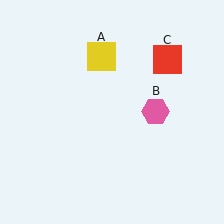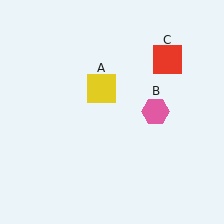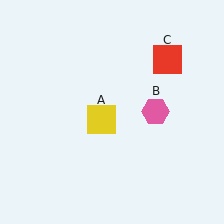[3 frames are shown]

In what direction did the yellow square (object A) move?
The yellow square (object A) moved down.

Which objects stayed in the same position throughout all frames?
Pink hexagon (object B) and red square (object C) remained stationary.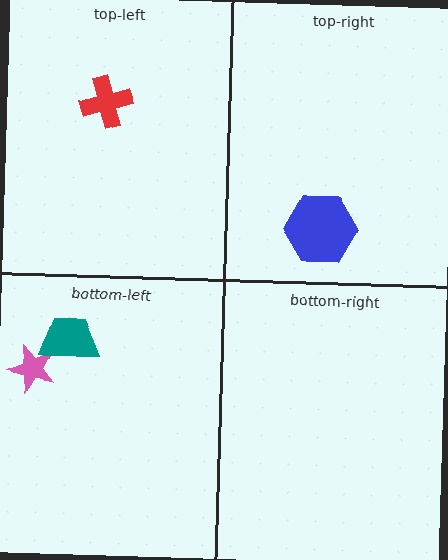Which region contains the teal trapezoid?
The bottom-left region.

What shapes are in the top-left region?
The red cross.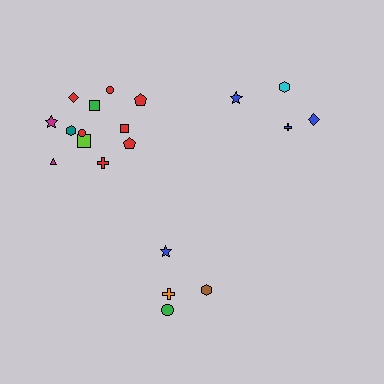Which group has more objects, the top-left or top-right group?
The top-left group.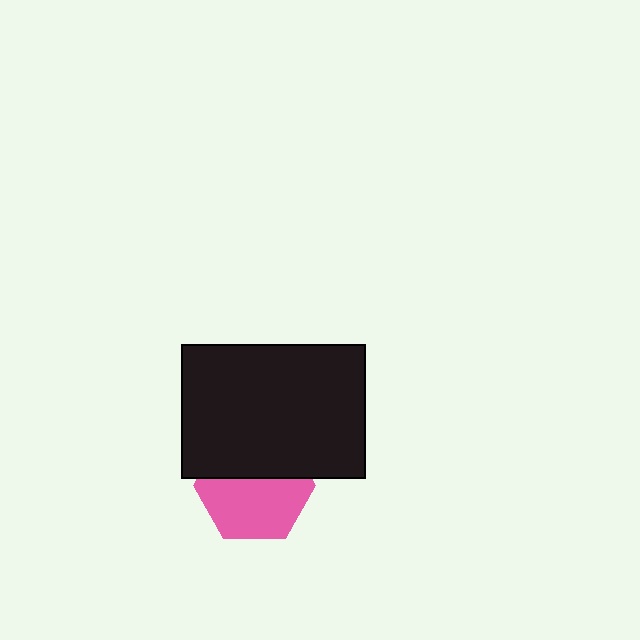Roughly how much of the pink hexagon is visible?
About half of it is visible (roughly 57%).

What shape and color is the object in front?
The object in front is a black rectangle.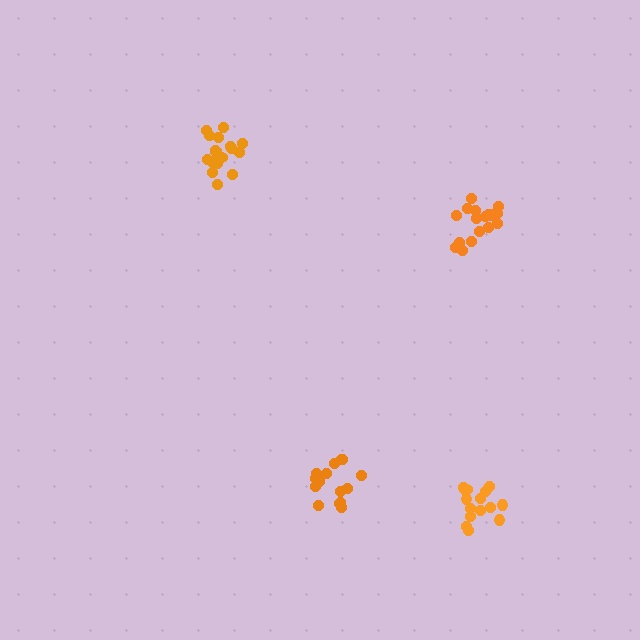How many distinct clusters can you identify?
There are 4 distinct clusters.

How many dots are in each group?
Group 1: 15 dots, Group 2: 15 dots, Group 3: 18 dots, Group 4: 18 dots (66 total).